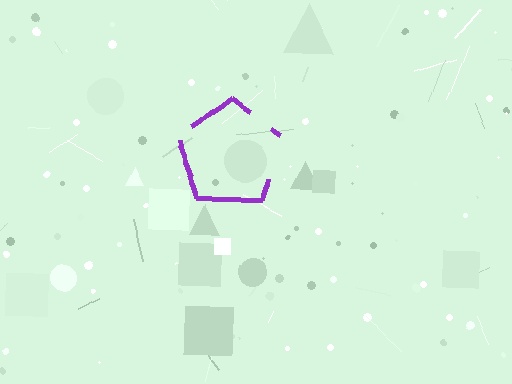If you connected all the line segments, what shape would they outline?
They would outline a pentagon.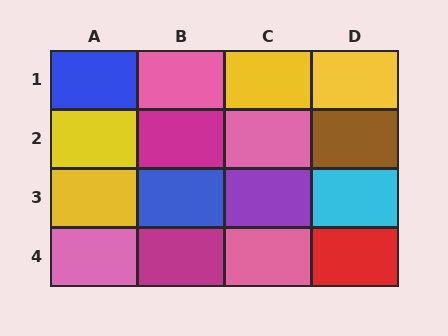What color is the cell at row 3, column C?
Purple.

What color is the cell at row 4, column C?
Pink.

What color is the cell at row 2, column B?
Magenta.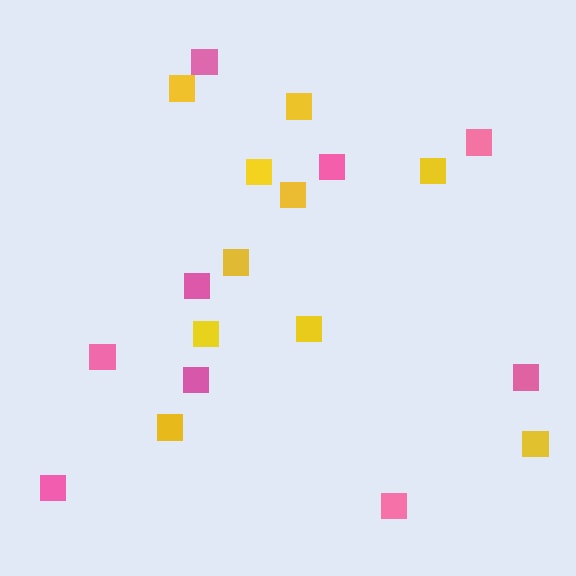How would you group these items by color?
There are 2 groups: one group of yellow squares (10) and one group of pink squares (9).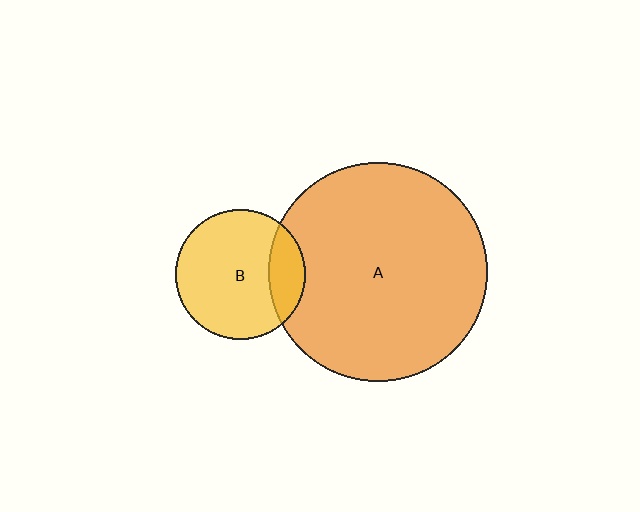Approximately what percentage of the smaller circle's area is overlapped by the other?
Approximately 20%.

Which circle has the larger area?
Circle A (orange).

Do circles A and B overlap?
Yes.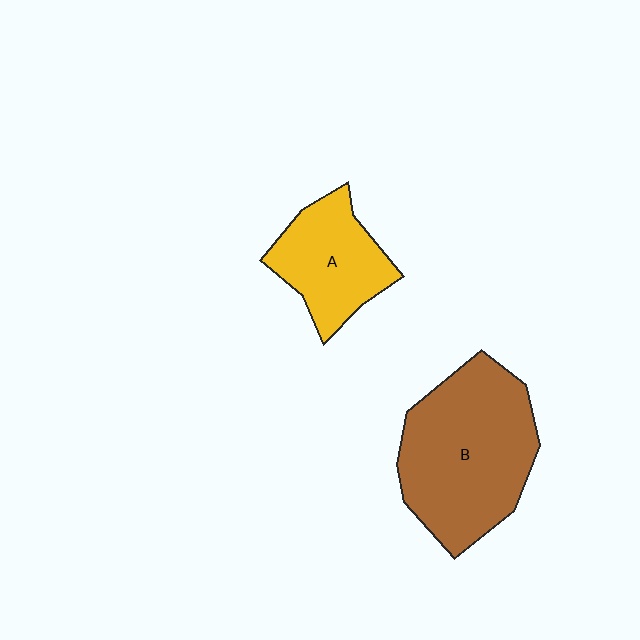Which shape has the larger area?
Shape B (brown).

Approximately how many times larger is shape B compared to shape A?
Approximately 1.8 times.